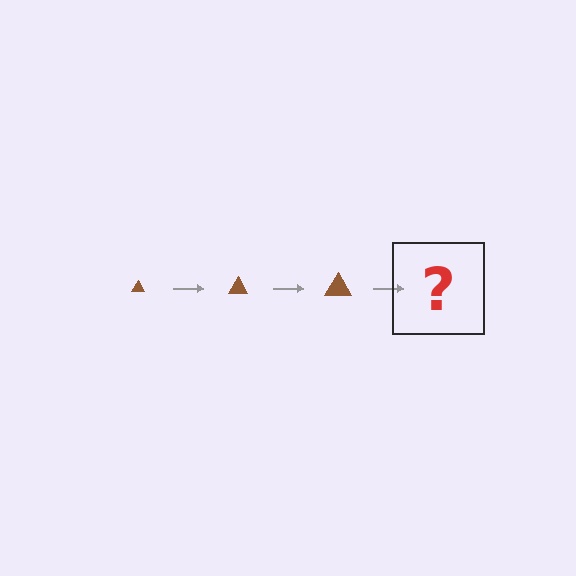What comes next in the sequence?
The next element should be a brown triangle, larger than the previous one.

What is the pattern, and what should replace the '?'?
The pattern is that the triangle gets progressively larger each step. The '?' should be a brown triangle, larger than the previous one.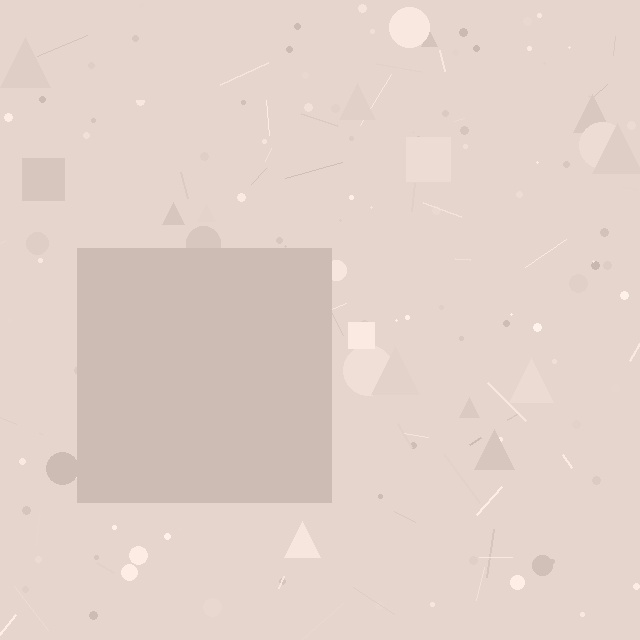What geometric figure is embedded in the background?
A square is embedded in the background.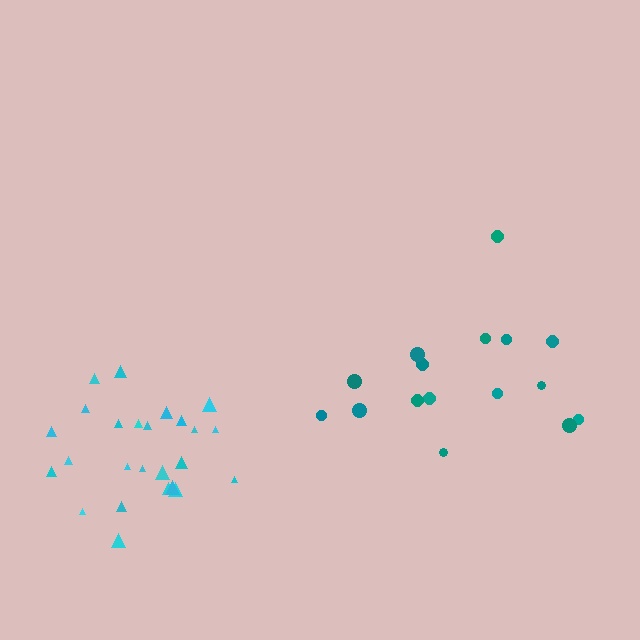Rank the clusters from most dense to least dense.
cyan, teal.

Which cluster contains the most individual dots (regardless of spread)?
Cyan (25).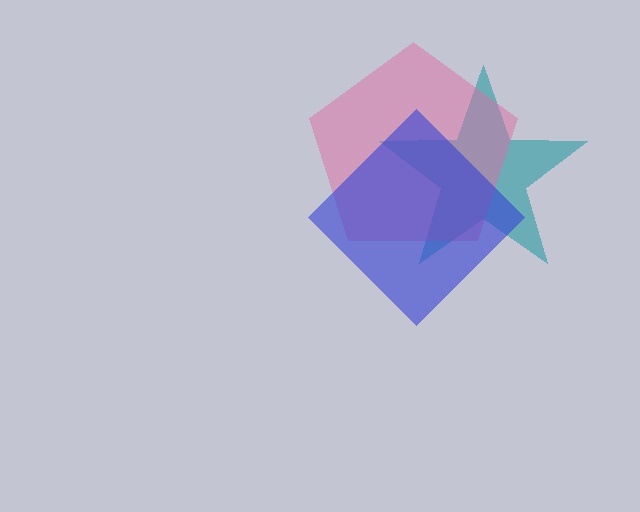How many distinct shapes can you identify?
There are 3 distinct shapes: a teal star, a pink pentagon, a blue diamond.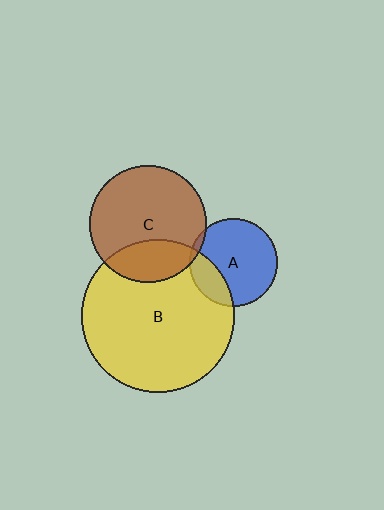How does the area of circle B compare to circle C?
Approximately 1.7 times.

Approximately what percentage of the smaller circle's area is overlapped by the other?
Approximately 25%.